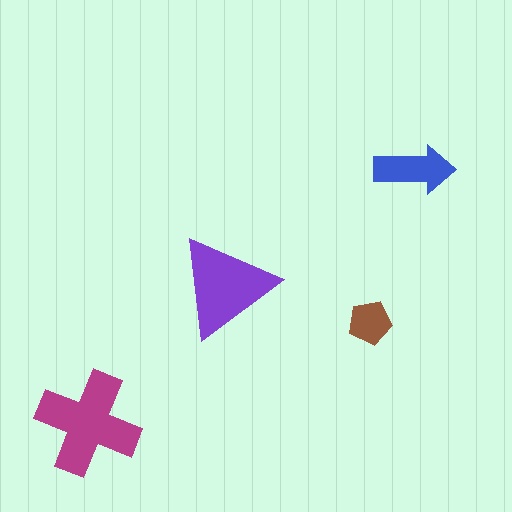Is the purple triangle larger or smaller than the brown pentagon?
Larger.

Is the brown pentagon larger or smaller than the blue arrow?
Smaller.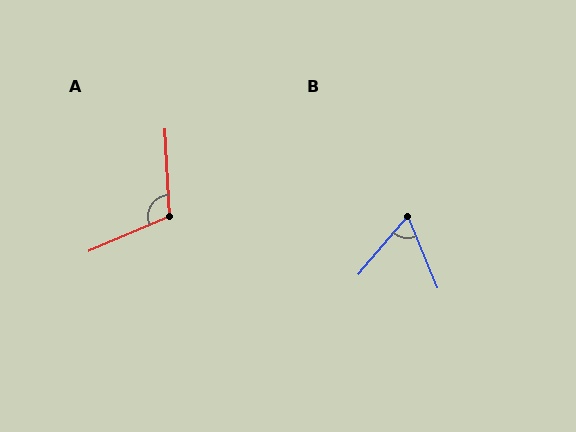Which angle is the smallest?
B, at approximately 62 degrees.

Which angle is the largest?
A, at approximately 110 degrees.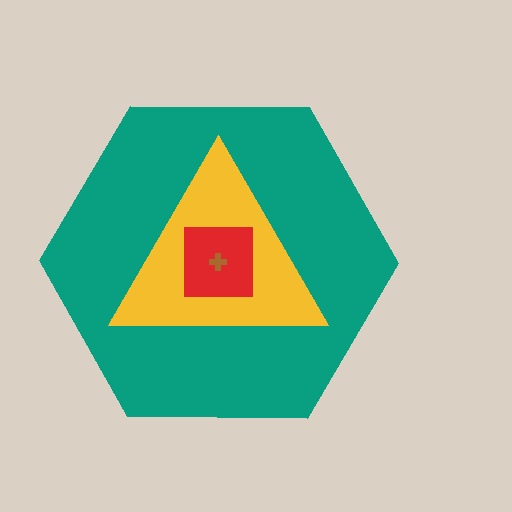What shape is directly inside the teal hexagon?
The yellow triangle.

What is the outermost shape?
The teal hexagon.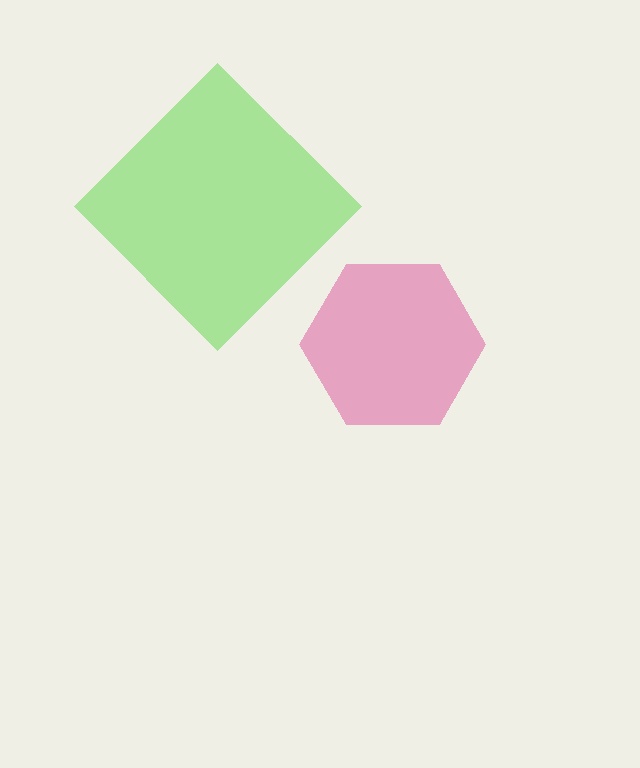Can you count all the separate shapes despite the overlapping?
Yes, there are 2 separate shapes.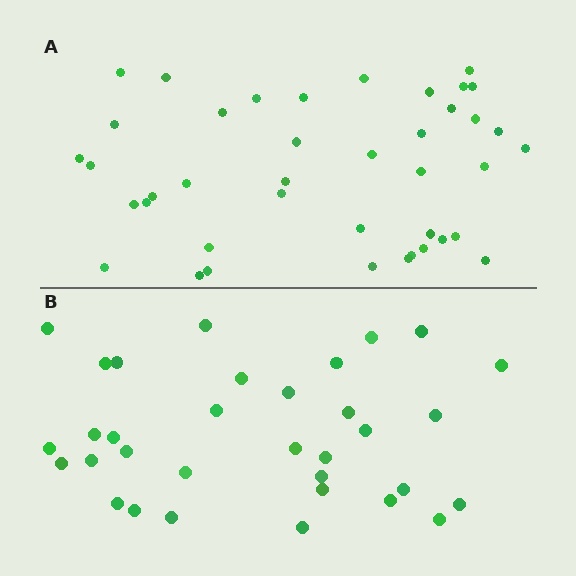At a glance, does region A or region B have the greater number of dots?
Region A (the top region) has more dots.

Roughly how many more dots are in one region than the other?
Region A has roughly 8 or so more dots than region B.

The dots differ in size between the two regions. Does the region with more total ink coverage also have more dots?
No. Region B has more total ink coverage because its dots are larger, but region A actually contains more individual dots. Total area can be misleading — the number of items is what matters here.